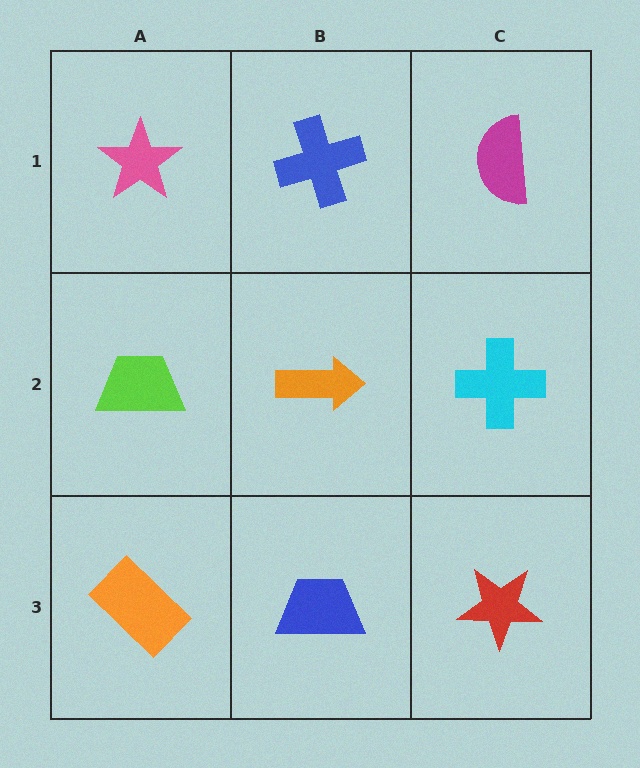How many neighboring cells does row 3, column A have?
2.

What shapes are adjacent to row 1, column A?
A lime trapezoid (row 2, column A), a blue cross (row 1, column B).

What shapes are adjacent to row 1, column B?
An orange arrow (row 2, column B), a pink star (row 1, column A), a magenta semicircle (row 1, column C).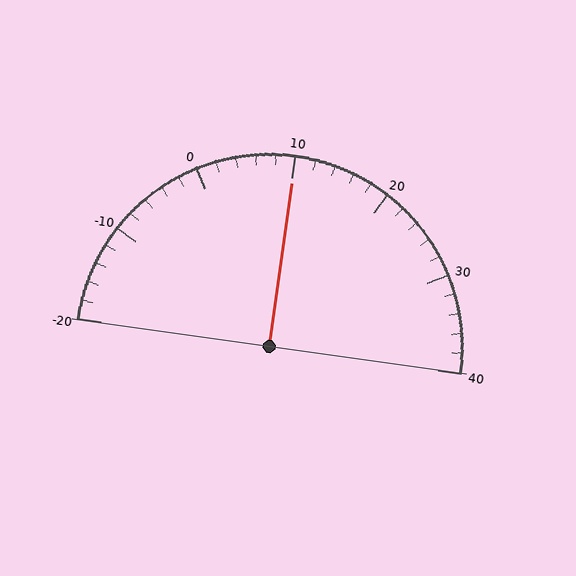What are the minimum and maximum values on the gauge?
The gauge ranges from -20 to 40.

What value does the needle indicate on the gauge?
The needle indicates approximately 10.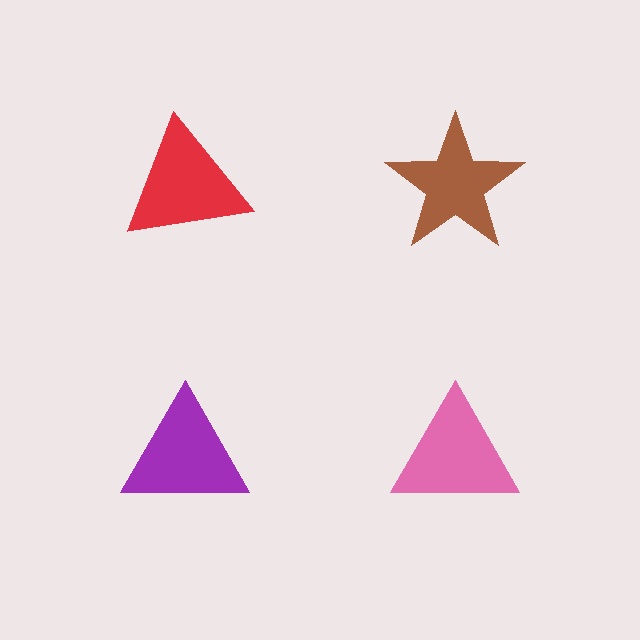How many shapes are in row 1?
2 shapes.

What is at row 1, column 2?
A brown star.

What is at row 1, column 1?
A red triangle.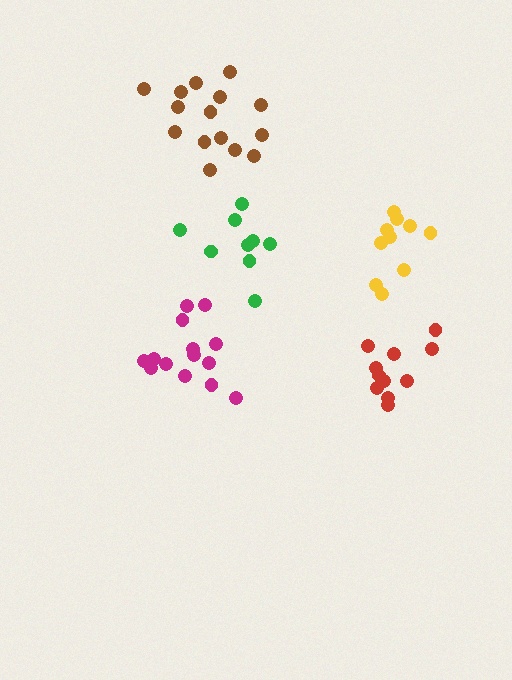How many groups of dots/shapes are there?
There are 5 groups.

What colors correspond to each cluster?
The clusters are colored: brown, magenta, yellow, green, red.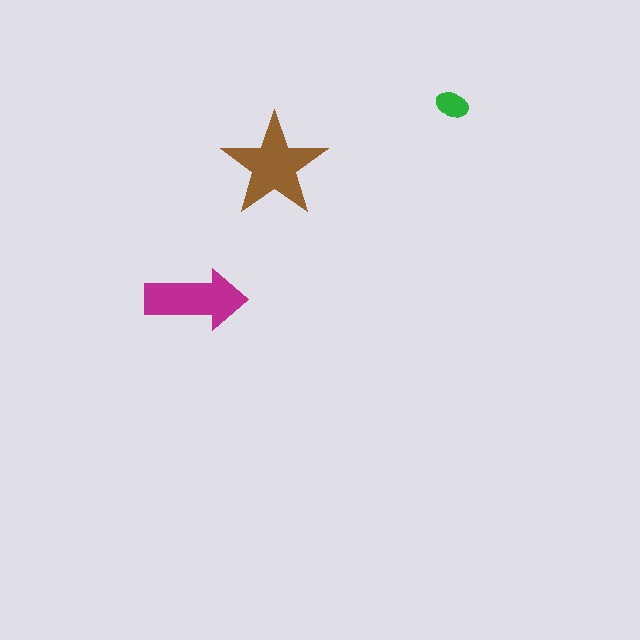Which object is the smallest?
The green ellipse.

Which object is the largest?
The brown star.